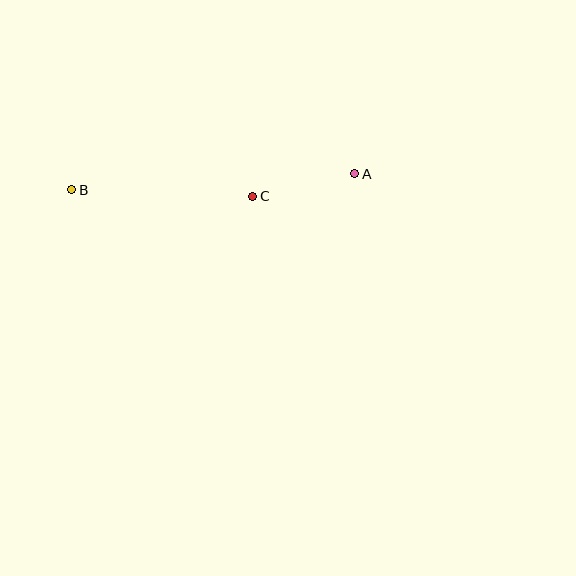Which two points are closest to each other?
Points A and C are closest to each other.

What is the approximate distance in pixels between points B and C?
The distance between B and C is approximately 181 pixels.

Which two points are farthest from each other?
Points A and B are farthest from each other.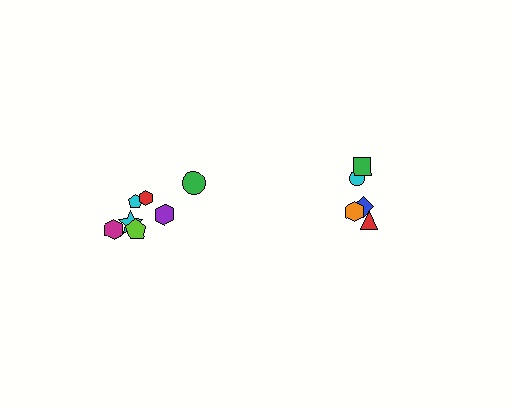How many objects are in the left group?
There are 7 objects.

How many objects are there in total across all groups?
There are 12 objects.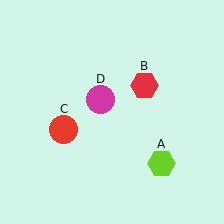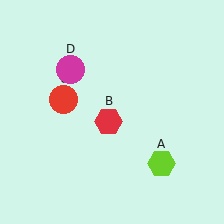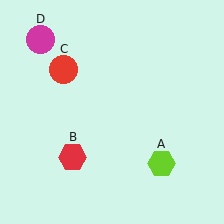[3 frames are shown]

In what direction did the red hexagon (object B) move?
The red hexagon (object B) moved down and to the left.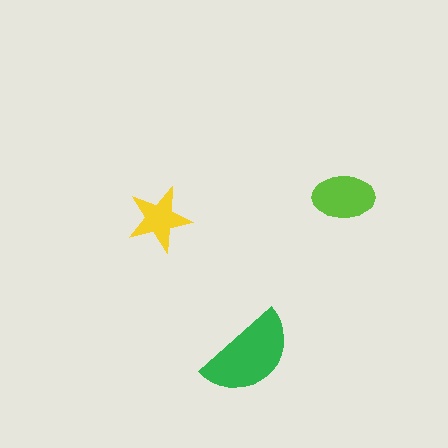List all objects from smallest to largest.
The yellow star, the lime ellipse, the green semicircle.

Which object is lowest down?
The green semicircle is bottommost.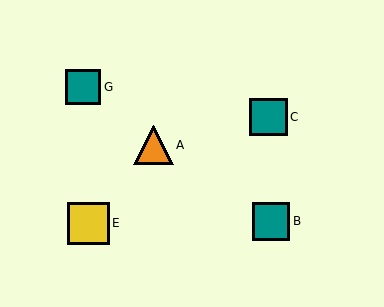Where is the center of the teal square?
The center of the teal square is at (83, 87).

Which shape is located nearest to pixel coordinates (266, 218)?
The teal square (labeled B) at (271, 221) is nearest to that location.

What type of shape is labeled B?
Shape B is a teal square.